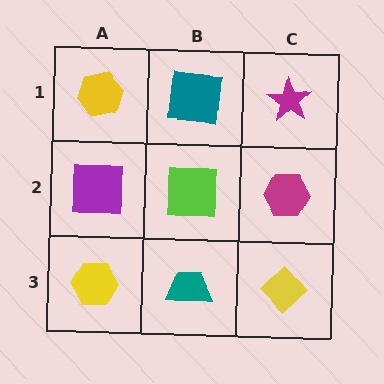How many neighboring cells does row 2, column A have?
3.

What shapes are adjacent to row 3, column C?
A magenta hexagon (row 2, column C), a teal trapezoid (row 3, column B).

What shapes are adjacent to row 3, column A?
A purple square (row 2, column A), a teal trapezoid (row 3, column B).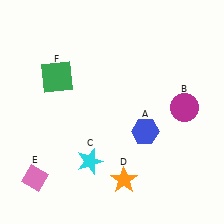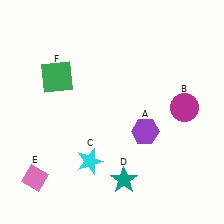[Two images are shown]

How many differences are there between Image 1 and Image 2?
There are 2 differences between the two images.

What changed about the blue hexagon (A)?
In Image 1, A is blue. In Image 2, it changed to purple.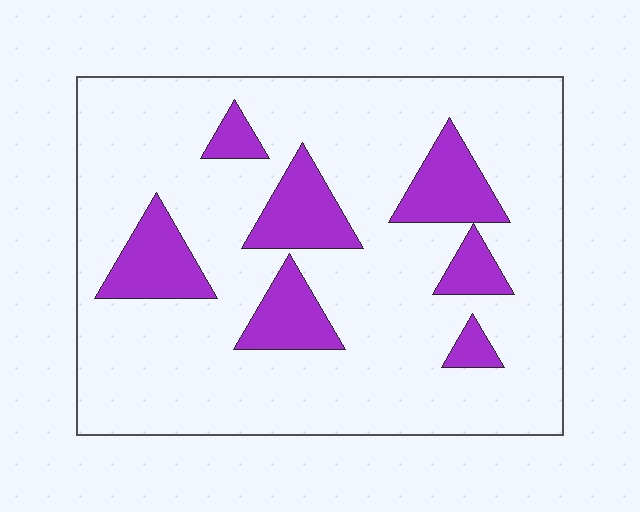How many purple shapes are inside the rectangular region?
7.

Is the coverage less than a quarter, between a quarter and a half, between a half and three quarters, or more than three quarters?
Less than a quarter.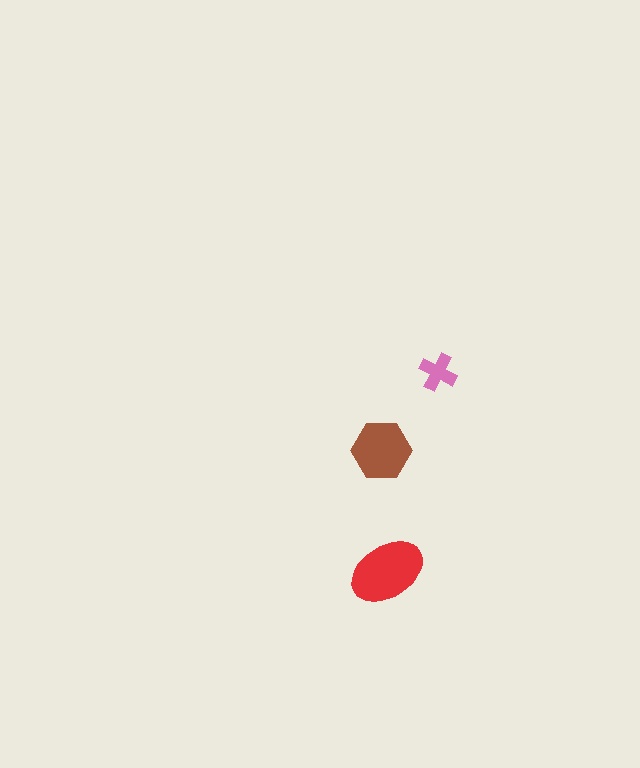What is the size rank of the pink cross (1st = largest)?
3rd.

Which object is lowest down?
The red ellipse is bottommost.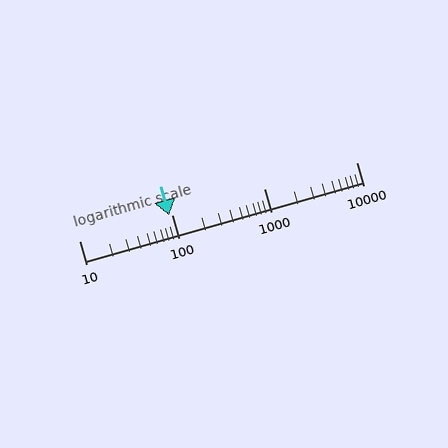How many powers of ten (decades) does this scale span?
The scale spans 3 decades, from 10 to 10000.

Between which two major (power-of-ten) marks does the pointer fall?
The pointer is between 10 and 100.